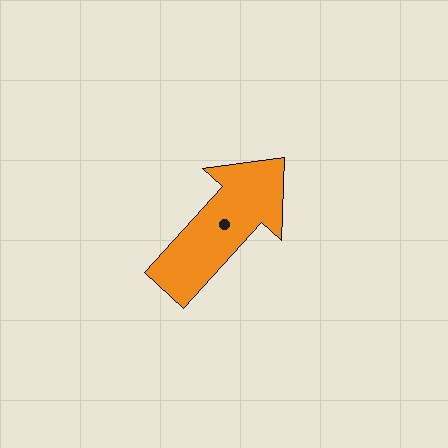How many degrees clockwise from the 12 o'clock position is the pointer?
Approximately 42 degrees.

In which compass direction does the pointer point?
Northeast.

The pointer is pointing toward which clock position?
Roughly 1 o'clock.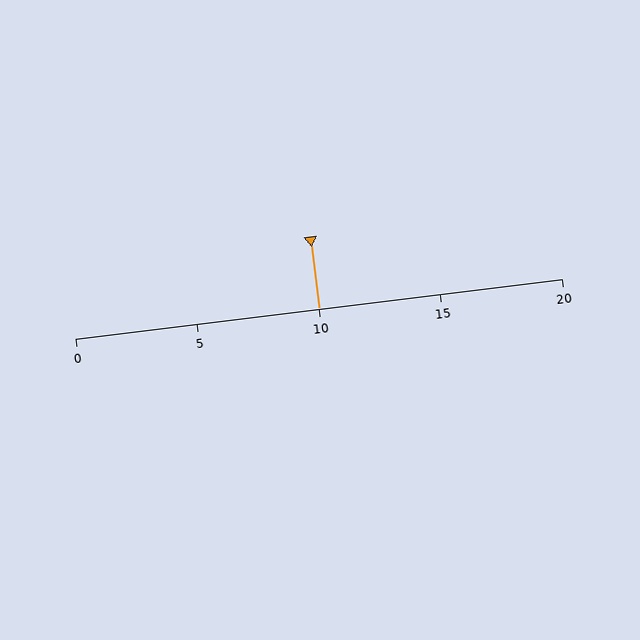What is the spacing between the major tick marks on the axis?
The major ticks are spaced 5 apart.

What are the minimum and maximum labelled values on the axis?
The axis runs from 0 to 20.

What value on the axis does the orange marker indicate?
The marker indicates approximately 10.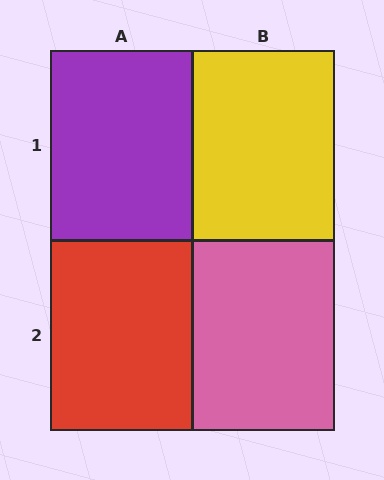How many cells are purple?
1 cell is purple.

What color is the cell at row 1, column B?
Yellow.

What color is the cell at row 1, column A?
Purple.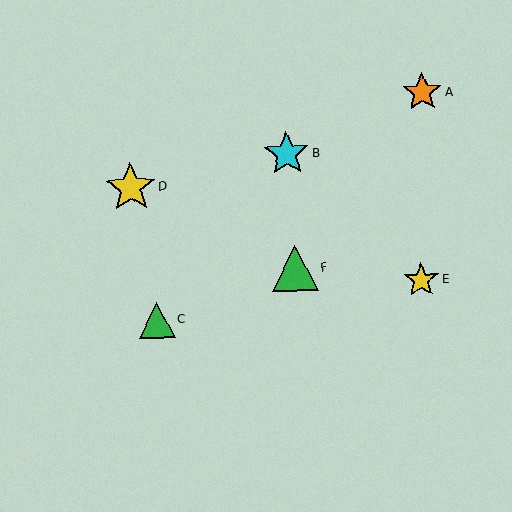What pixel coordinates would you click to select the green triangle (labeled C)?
Click at (157, 320) to select the green triangle C.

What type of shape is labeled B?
Shape B is a cyan star.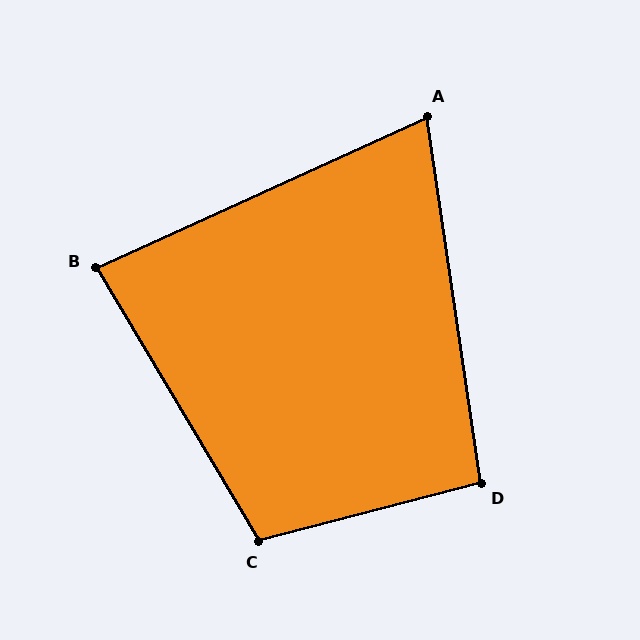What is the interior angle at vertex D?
Approximately 96 degrees (obtuse).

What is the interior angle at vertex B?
Approximately 84 degrees (acute).